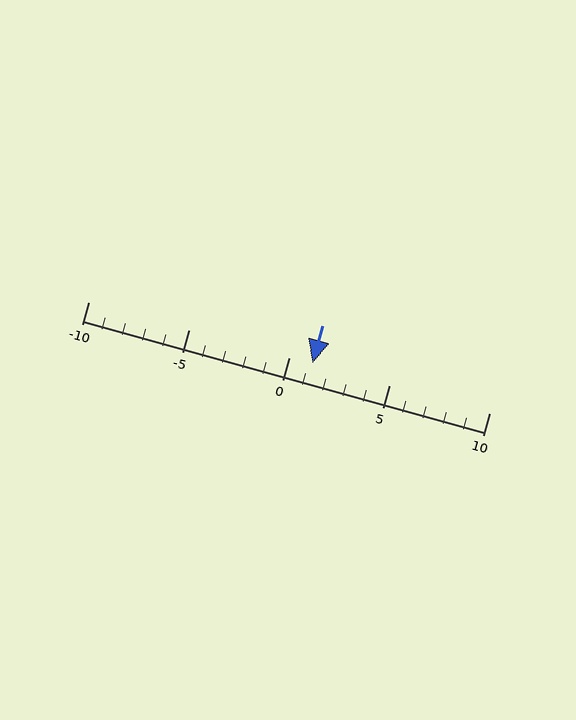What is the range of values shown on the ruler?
The ruler shows values from -10 to 10.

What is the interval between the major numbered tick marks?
The major tick marks are spaced 5 units apart.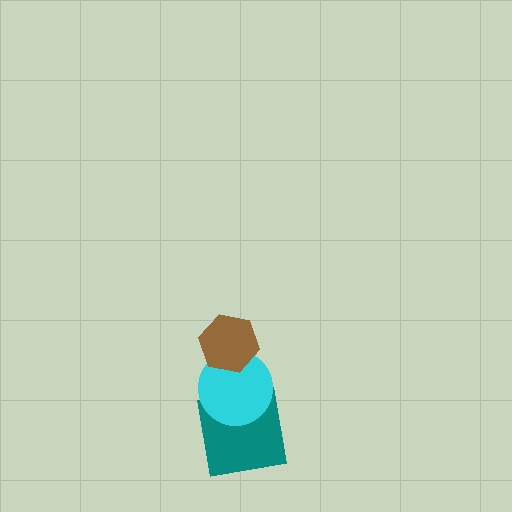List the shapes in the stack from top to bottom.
From top to bottom: the brown hexagon, the cyan circle, the teal square.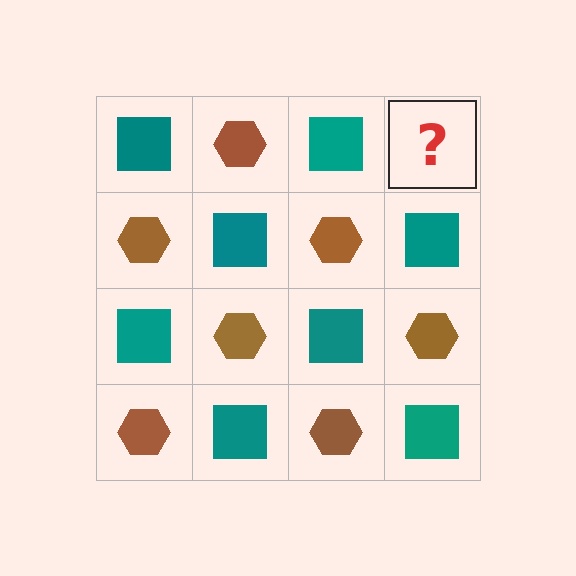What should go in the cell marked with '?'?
The missing cell should contain a brown hexagon.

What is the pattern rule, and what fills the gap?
The rule is that it alternates teal square and brown hexagon in a checkerboard pattern. The gap should be filled with a brown hexagon.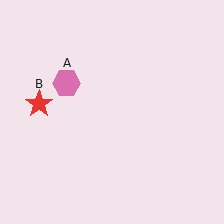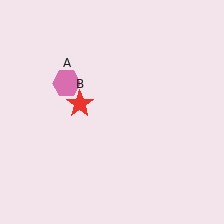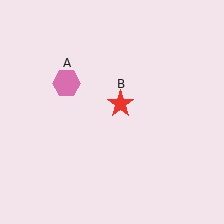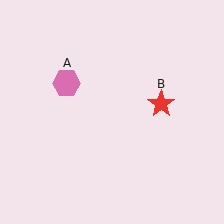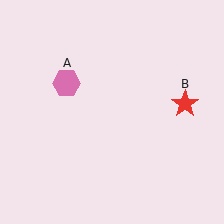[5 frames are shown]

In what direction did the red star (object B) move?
The red star (object B) moved right.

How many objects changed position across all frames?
1 object changed position: red star (object B).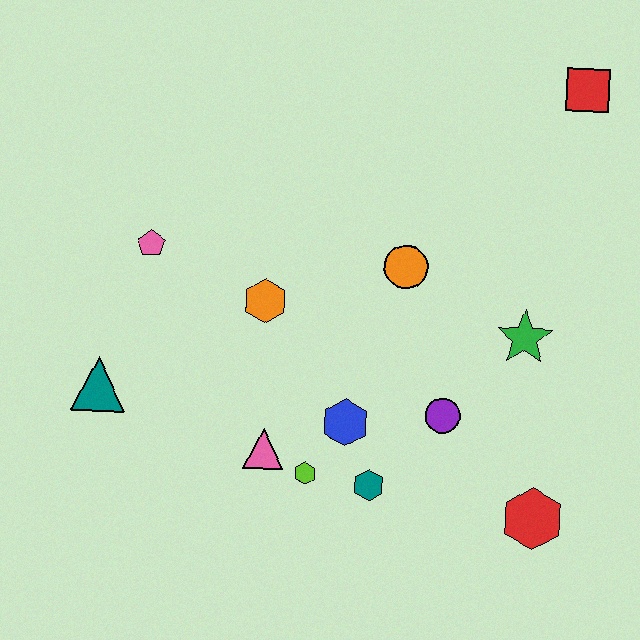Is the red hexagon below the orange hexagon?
Yes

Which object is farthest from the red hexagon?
The pink pentagon is farthest from the red hexagon.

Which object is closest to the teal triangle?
The pink pentagon is closest to the teal triangle.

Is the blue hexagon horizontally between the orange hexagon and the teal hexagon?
Yes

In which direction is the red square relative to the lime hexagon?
The red square is above the lime hexagon.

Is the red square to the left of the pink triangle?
No